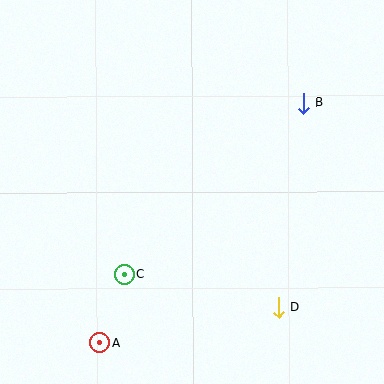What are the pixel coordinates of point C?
Point C is at (125, 275).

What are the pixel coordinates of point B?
Point B is at (303, 103).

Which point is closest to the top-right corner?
Point B is closest to the top-right corner.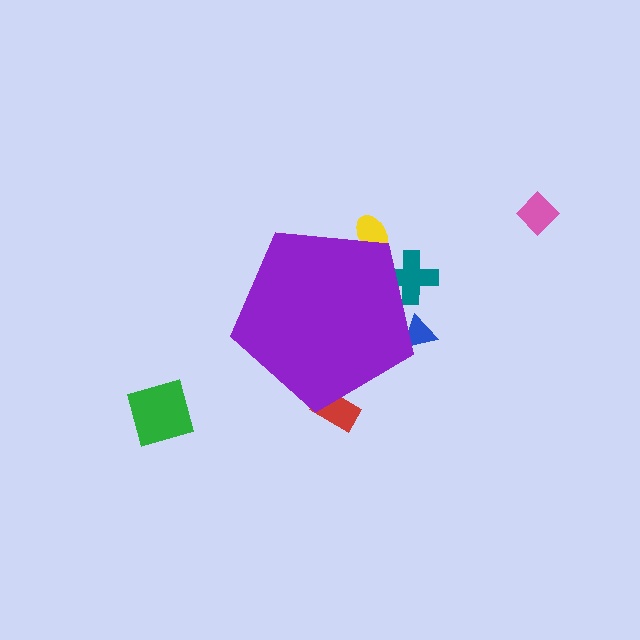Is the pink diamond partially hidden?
No, the pink diamond is fully visible.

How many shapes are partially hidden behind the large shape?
4 shapes are partially hidden.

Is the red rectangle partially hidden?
Yes, the red rectangle is partially hidden behind the purple pentagon.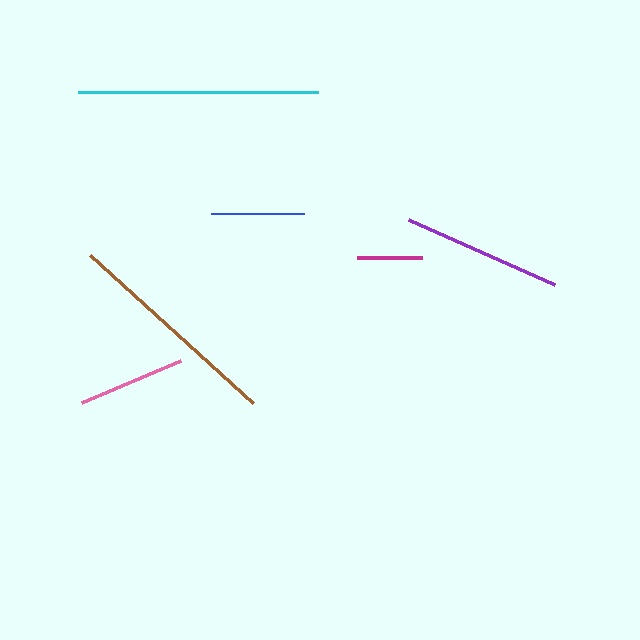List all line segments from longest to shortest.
From longest to shortest: cyan, brown, purple, pink, blue, magenta.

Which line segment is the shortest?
The magenta line is the shortest at approximately 65 pixels.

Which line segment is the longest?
The cyan line is the longest at approximately 239 pixels.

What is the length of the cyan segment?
The cyan segment is approximately 239 pixels long.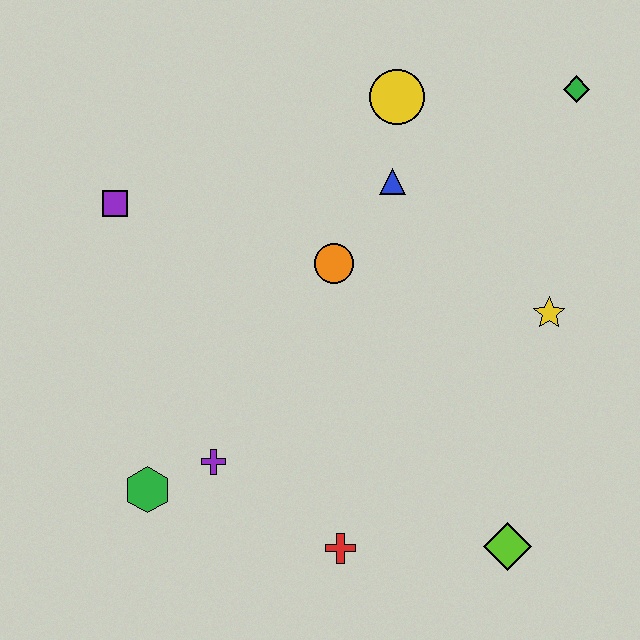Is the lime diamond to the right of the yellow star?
No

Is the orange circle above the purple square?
No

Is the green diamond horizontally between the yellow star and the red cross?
No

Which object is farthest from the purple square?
The lime diamond is farthest from the purple square.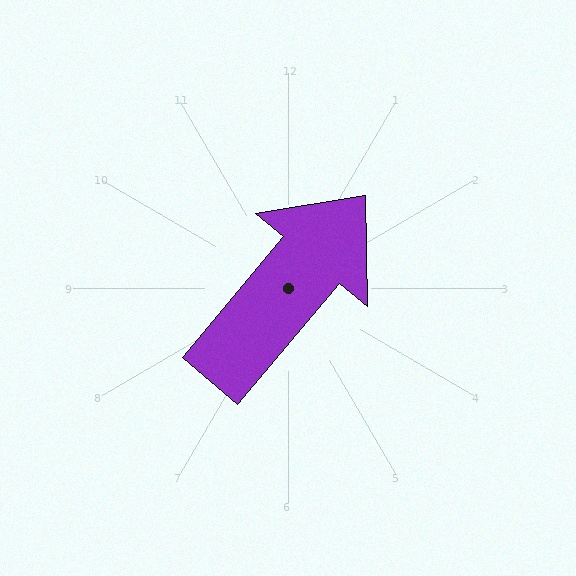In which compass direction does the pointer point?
Northeast.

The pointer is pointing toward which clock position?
Roughly 1 o'clock.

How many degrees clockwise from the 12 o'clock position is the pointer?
Approximately 40 degrees.